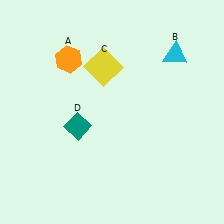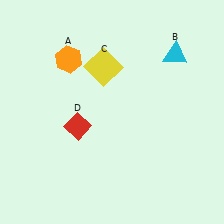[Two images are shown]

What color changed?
The diamond (D) changed from teal in Image 1 to red in Image 2.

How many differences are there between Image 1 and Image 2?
There is 1 difference between the two images.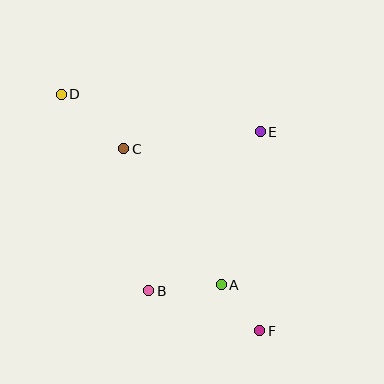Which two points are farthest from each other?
Points D and F are farthest from each other.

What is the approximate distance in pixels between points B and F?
The distance between B and F is approximately 118 pixels.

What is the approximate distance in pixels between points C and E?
The distance between C and E is approximately 138 pixels.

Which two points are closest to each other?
Points A and F are closest to each other.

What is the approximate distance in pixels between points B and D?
The distance between B and D is approximately 215 pixels.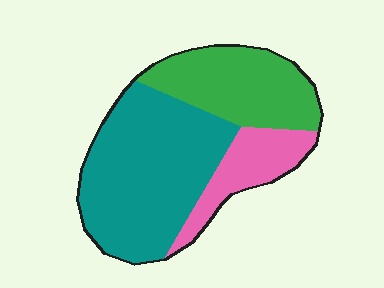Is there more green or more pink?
Green.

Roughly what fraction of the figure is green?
Green takes up between a quarter and a half of the figure.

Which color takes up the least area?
Pink, at roughly 15%.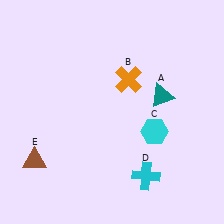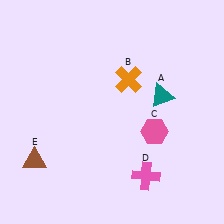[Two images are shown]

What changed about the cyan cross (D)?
In Image 1, D is cyan. In Image 2, it changed to pink.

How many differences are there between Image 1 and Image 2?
There are 2 differences between the two images.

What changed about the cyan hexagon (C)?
In Image 1, C is cyan. In Image 2, it changed to pink.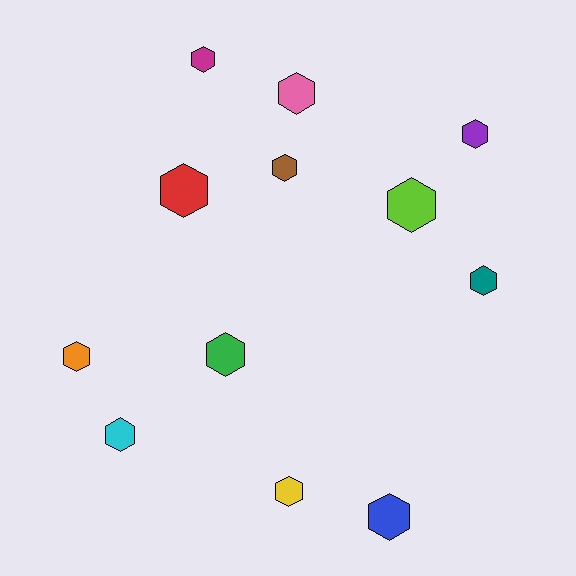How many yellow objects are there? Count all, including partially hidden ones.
There is 1 yellow object.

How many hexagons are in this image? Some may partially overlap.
There are 12 hexagons.